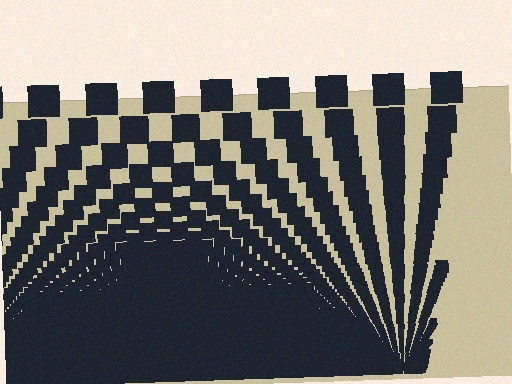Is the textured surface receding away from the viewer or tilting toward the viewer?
The surface appears to tilt toward the viewer. Texture elements get larger and sparser toward the top.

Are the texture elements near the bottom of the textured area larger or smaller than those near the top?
Smaller. The gradient is inverted — elements near the bottom are smaller and denser.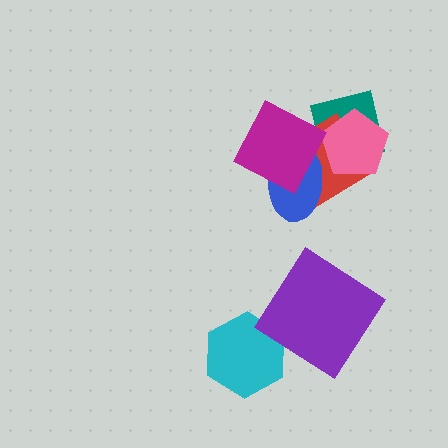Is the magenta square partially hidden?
No, no other shape covers it.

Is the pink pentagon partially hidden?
Yes, it is partially covered by another shape.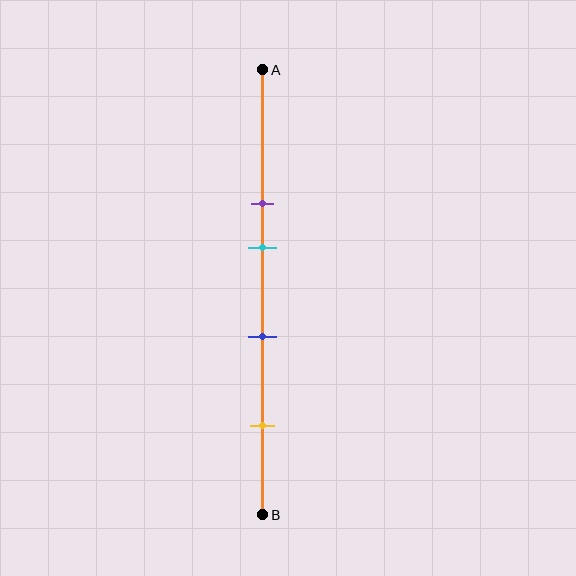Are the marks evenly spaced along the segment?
No, the marks are not evenly spaced.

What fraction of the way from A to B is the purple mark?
The purple mark is approximately 30% (0.3) of the way from A to B.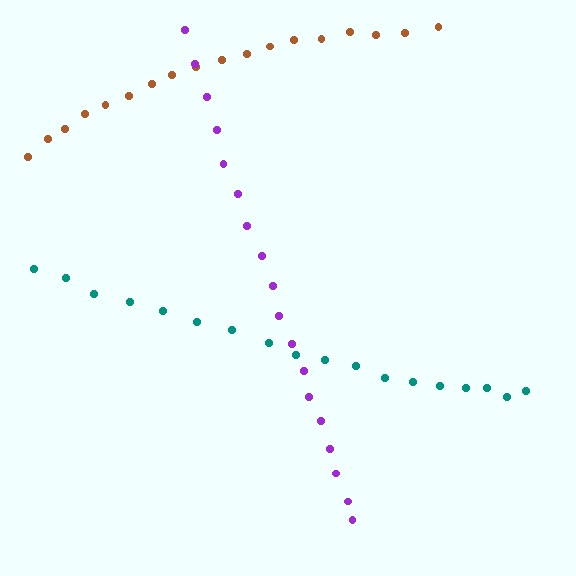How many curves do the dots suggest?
There are 3 distinct paths.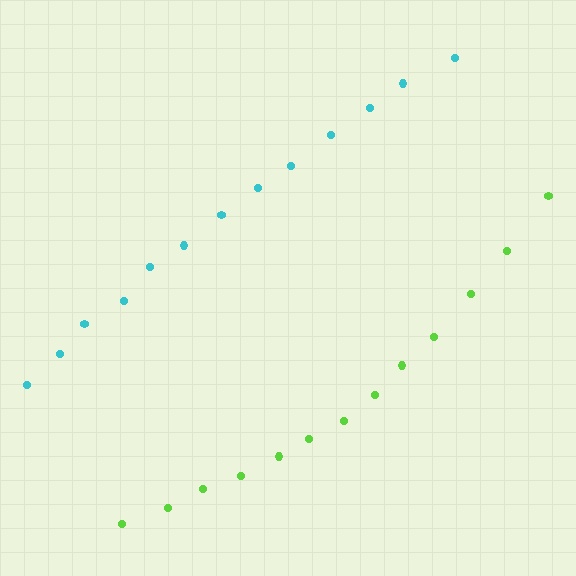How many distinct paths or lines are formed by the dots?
There are 2 distinct paths.